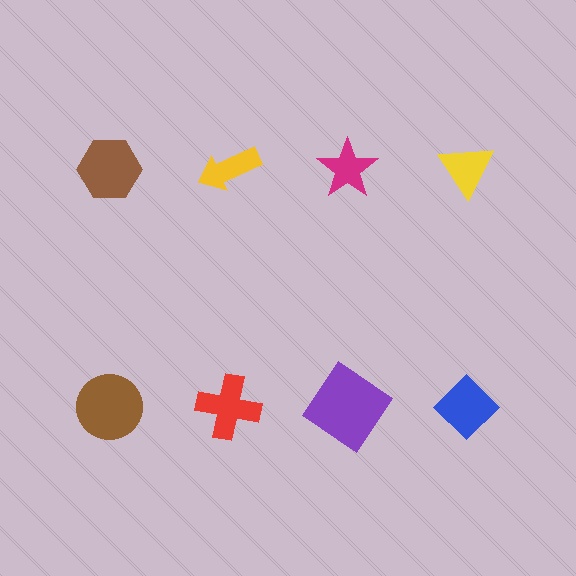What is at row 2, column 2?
A red cross.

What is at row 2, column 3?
A purple diamond.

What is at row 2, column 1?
A brown circle.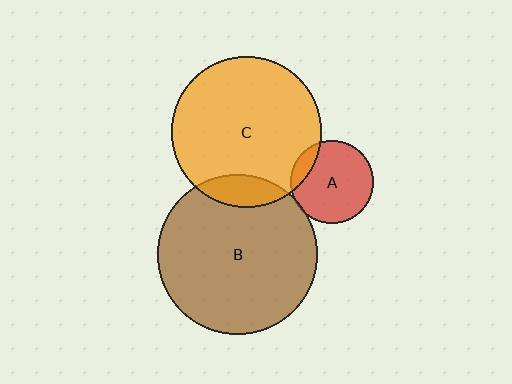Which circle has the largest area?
Circle B (brown).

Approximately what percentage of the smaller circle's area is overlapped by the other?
Approximately 5%.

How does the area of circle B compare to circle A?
Approximately 3.7 times.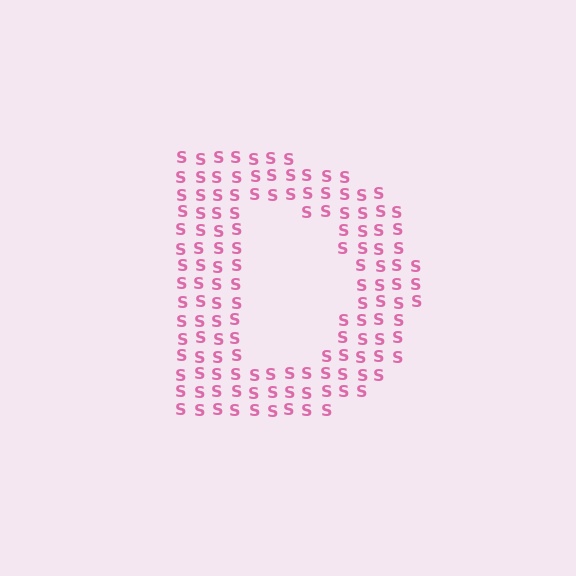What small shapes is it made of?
It is made of small letter S's.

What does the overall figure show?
The overall figure shows the letter D.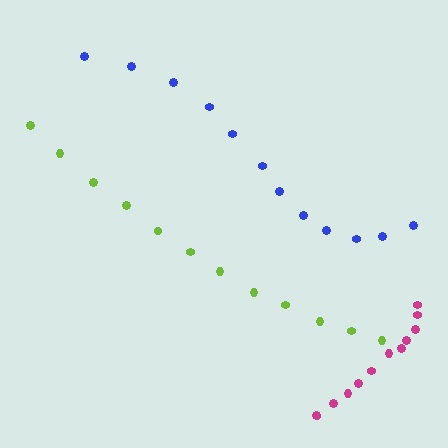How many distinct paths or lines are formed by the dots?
There are 3 distinct paths.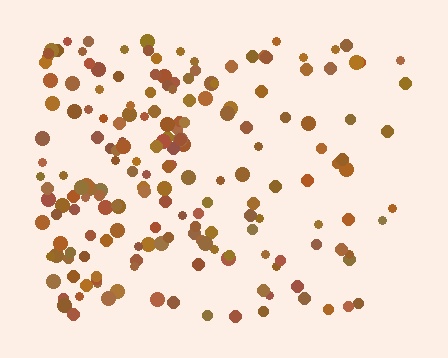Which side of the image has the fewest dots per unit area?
The right.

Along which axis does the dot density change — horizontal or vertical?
Horizontal.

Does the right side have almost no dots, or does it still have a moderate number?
Still a moderate number, just noticeably fewer than the left.